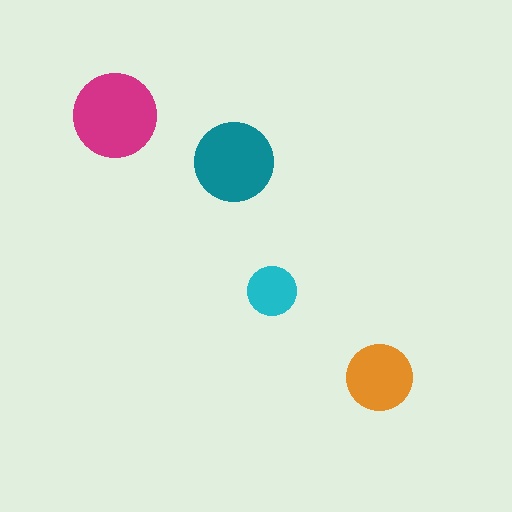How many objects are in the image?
There are 4 objects in the image.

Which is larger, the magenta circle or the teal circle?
The magenta one.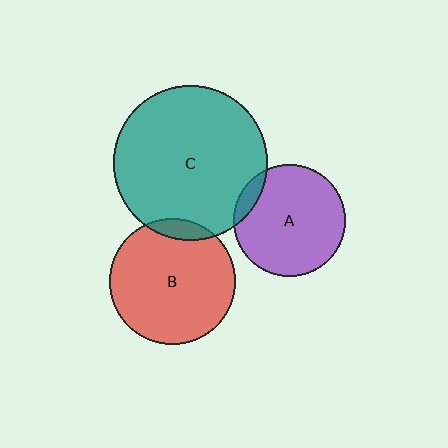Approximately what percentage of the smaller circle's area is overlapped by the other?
Approximately 10%.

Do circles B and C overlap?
Yes.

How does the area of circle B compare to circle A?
Approximately 1.3 times.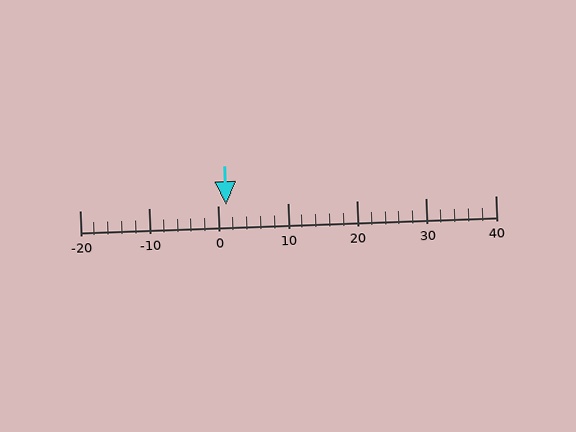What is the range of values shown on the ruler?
The ruler shows values from -20 to 40.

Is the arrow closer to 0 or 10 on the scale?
The arrow is closer to 0.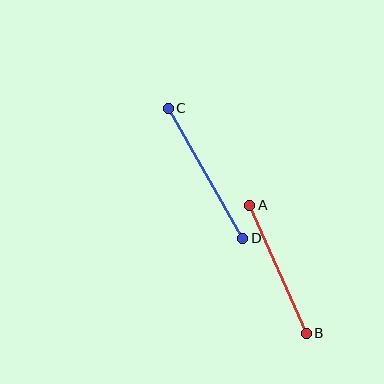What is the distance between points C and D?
The distance is approximately 150 pixels.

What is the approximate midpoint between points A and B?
The midpoint is at approximately (278, 269) pixels.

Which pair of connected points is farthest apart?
Points C and D are farthest apart.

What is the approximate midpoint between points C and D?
The midpoint is at approximately (205, 173) pixels.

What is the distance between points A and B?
The distance is approximately 140 pixels.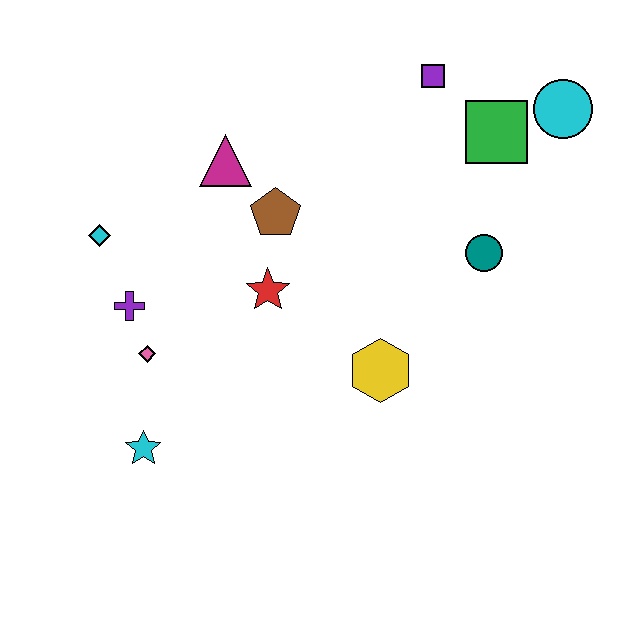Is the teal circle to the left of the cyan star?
No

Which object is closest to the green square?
The cyan circle is closest to the green square.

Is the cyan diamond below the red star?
No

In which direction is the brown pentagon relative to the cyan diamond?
The brown pentagon is to the right of the cyan diamond.